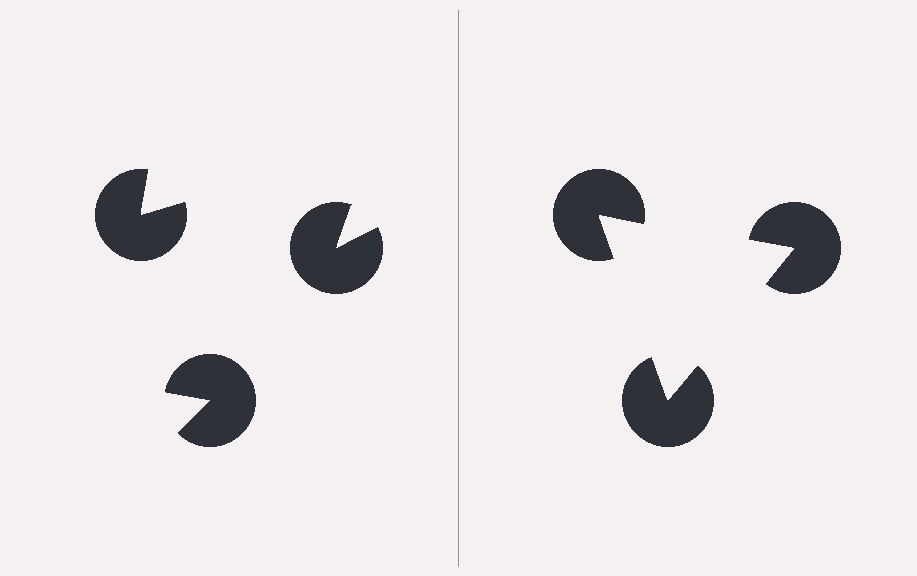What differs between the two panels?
The pac-man discs are positioned identically on both sides; only the wedge orientations differ. On the right they align to a triangle; on the left they are misaligned.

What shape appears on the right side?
An illusory triangle.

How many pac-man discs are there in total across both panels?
6 — 3 on each side.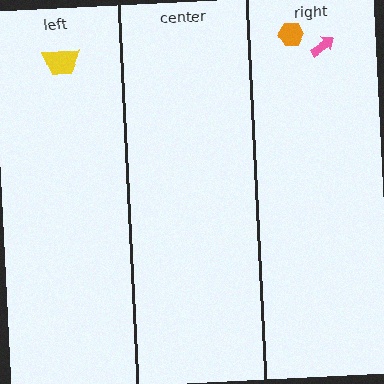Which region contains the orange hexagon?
The right region.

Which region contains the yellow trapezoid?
The left region.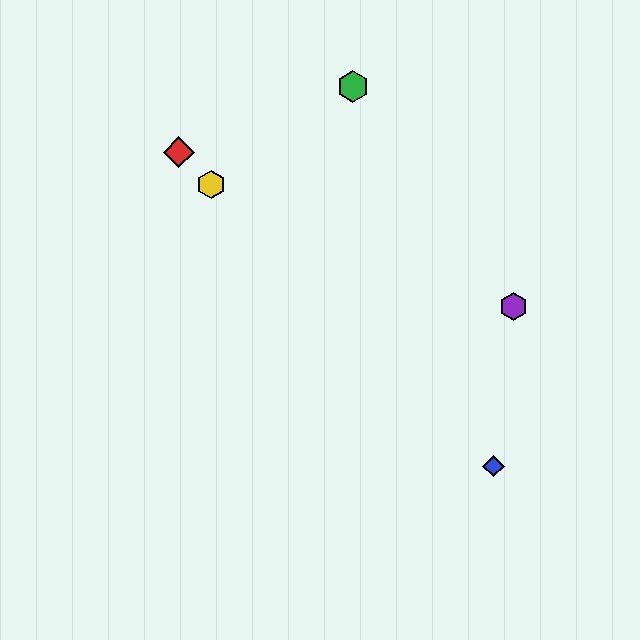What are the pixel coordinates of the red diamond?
The red diamond is at (179, 152).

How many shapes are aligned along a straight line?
3 shapes (the red diamond, the blue diamond, the yellow hexagon) are aligned along a straight line.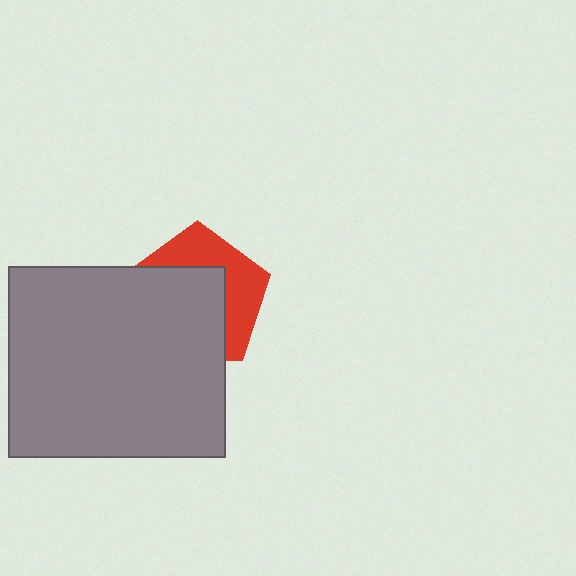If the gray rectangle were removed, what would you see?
You would see the complete red pentagon.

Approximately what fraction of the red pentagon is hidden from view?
Roughly 59% of the red pentagon is hidden behind the gray rectangle.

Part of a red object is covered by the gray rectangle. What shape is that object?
It is a pentagon.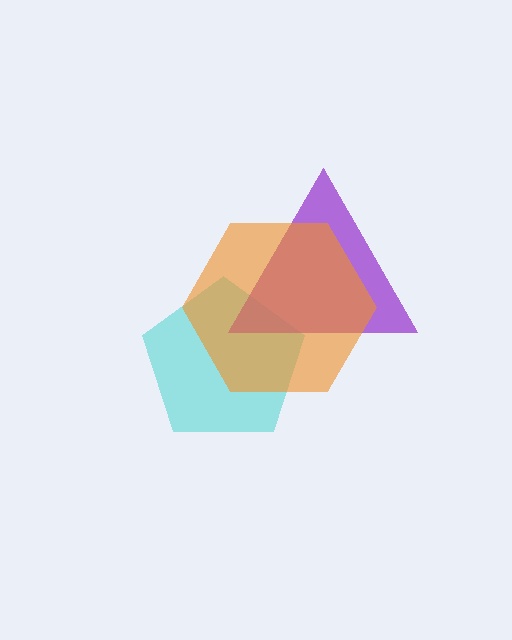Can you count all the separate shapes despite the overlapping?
Yes, there are 3 separate shapes.